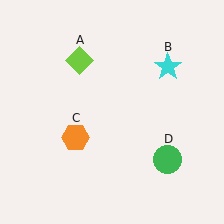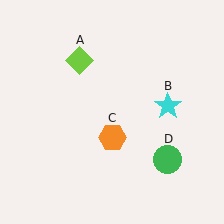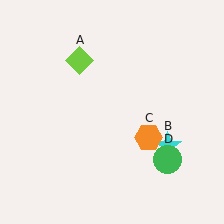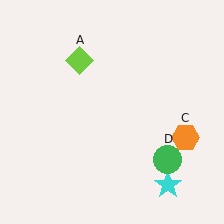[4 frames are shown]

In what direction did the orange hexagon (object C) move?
The orange hexagon (object C) moved right.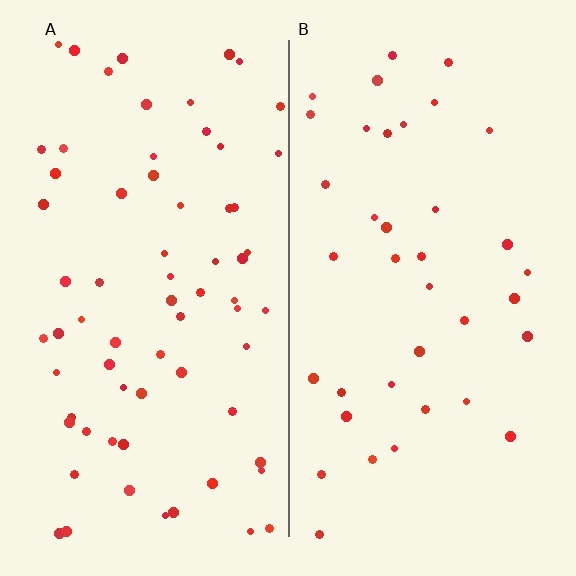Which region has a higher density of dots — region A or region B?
A (the left).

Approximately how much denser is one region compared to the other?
Approximately 1.8× — region A over region B.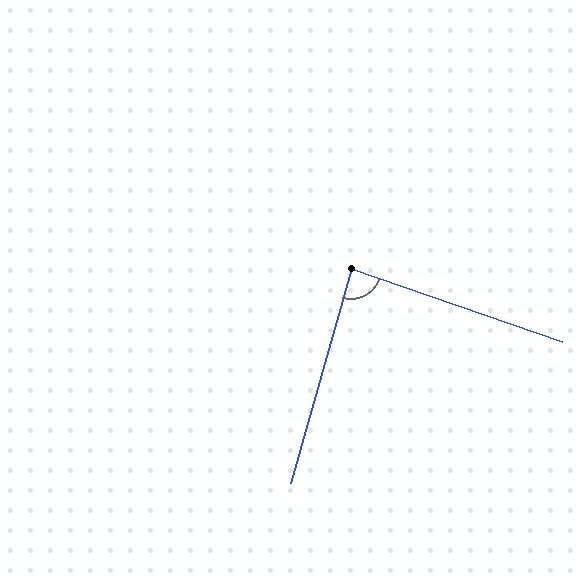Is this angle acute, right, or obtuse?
It is approximately a right angle.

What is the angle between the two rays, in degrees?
Approximately 87 degrees.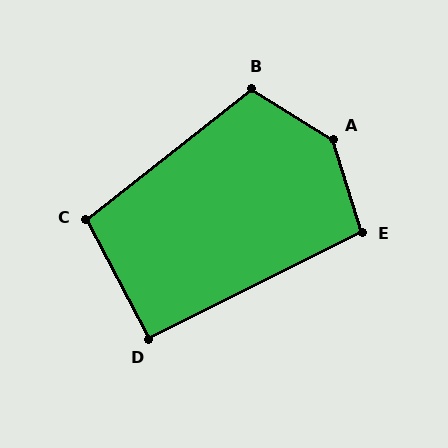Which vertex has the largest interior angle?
A, at approximately 139 degrees.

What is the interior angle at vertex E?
Approximately 100 degrees (obtuse).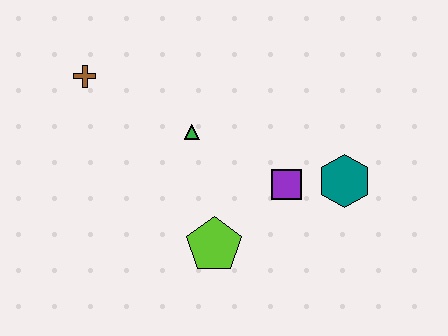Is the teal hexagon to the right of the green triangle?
Yes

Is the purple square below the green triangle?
Yes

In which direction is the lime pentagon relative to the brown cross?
The lime pentagon is below the brown cross.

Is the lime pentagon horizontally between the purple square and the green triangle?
Yes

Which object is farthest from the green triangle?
The teal hexagon is farthest from the green triangle.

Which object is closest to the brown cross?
The green triangle is closest to the brown cross.